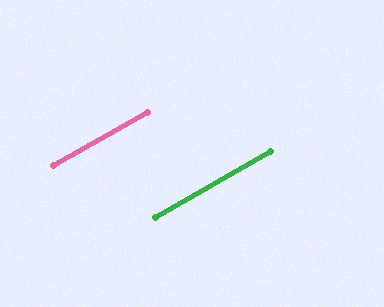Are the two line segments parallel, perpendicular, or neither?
Parallel — their directions differ by only 0.4°.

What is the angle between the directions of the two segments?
Approximately 0 degrees.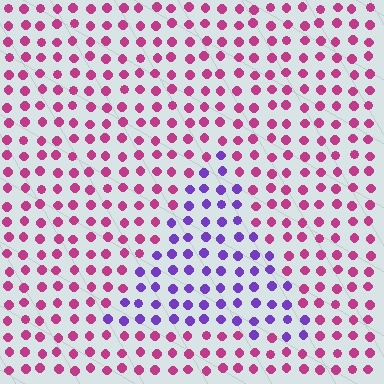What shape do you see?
I see a triangle.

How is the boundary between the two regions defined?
The boundary is defined purely by a slight shift in hue (about 58 degrees). Spacing, size, and orientation are identical on both sides.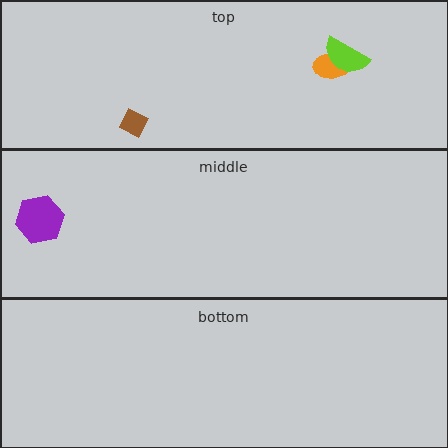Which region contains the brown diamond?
The top region.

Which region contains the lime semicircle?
The top region.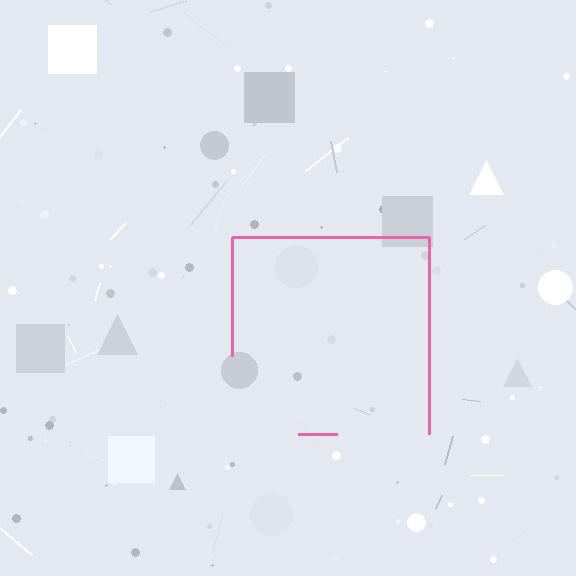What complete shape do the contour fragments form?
The contour fragments form a square.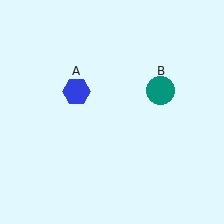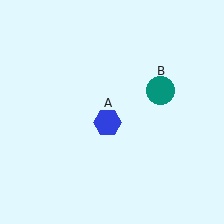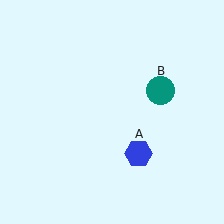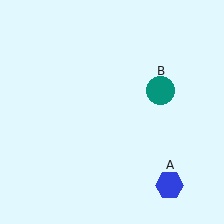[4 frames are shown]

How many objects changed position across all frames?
1 object changed position: blue hexagon (object A).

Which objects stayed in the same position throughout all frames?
Teal circle (object B) remained stationary.